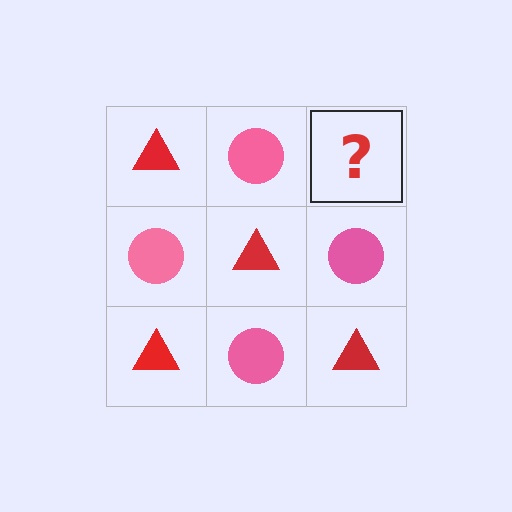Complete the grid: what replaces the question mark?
The question mark should be replaced with a red triangle.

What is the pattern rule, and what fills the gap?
The rule is that it alternates red triangle and pink circle in a checkerboard pattern. The gap should be filled with a red triangle.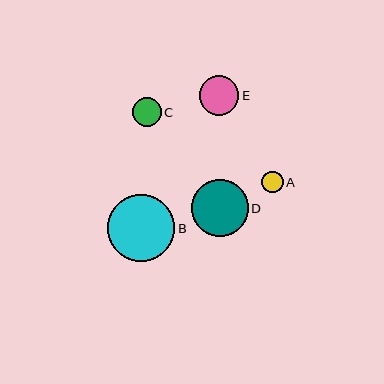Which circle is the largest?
Circle B is the largest with a size of approximately 67 pixels.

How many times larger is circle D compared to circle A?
Circle D is approximately 2.6 times the size of circle A.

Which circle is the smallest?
Circle A is the smallest with a size of approximately 22 pixels.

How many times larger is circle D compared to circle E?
Circle D is approximately 1.4 times the size of circle E.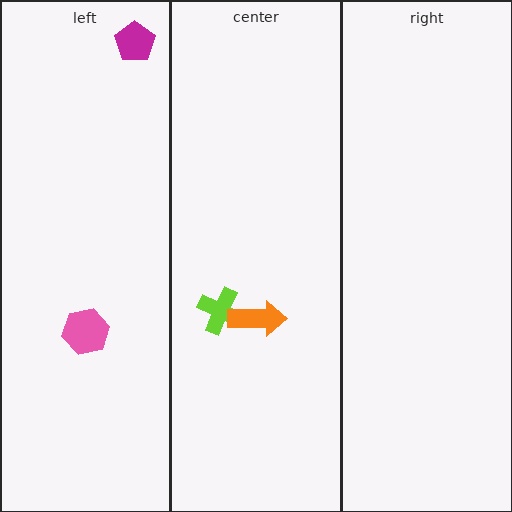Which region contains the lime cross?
The center region.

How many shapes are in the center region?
2.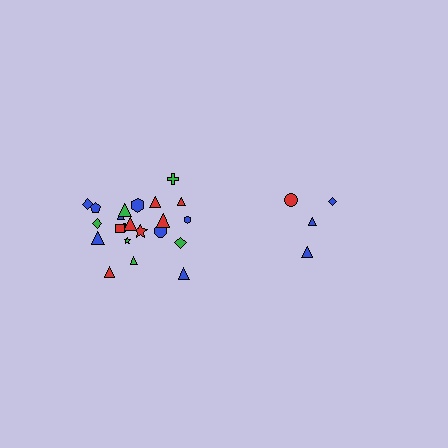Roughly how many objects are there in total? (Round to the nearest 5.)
Roughly 25 objects in total.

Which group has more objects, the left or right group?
The left group.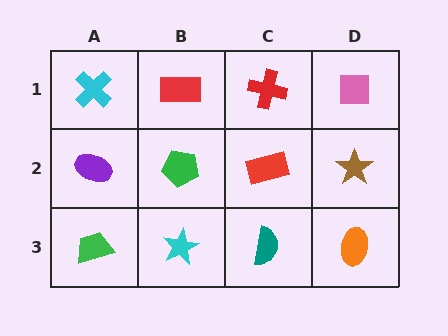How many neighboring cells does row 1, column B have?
3.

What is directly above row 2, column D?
A pink square.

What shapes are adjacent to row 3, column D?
A brown star (row 2, column D), a teal semicircle (row 3, column C).